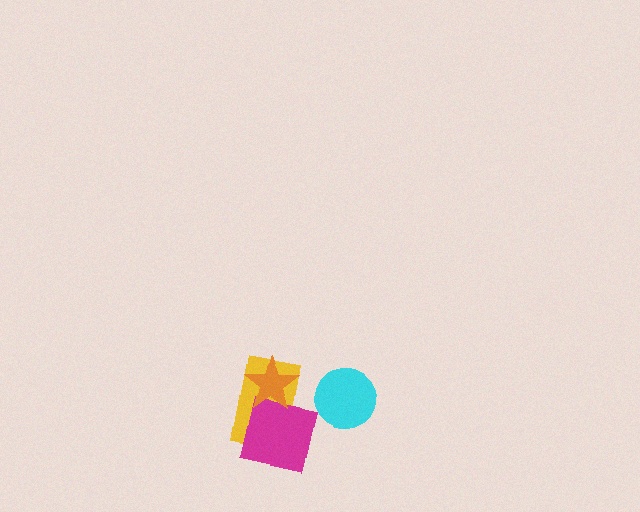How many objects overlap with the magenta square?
2 objects overlap with the magenta square.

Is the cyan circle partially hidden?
No, no other shape covers it.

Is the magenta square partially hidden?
Yes, it is partially covered by another shape.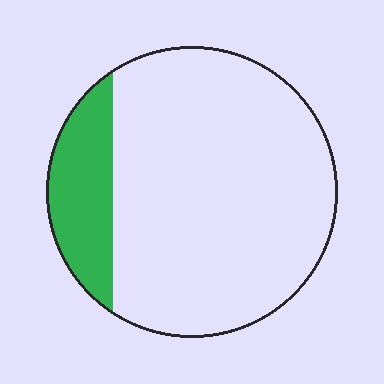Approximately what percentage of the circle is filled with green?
Approximately 15%.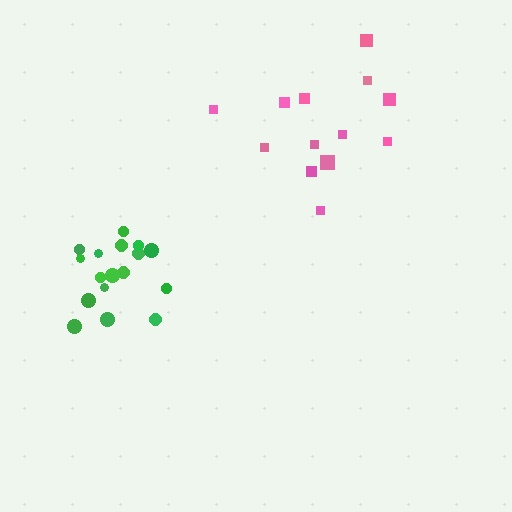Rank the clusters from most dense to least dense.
green, pink.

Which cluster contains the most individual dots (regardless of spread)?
Green (17).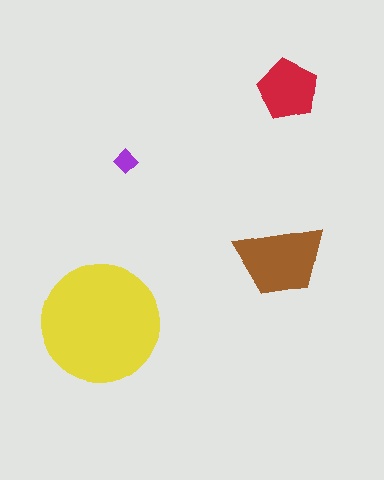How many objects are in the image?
There are 4 objects in the image.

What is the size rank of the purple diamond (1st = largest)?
4th.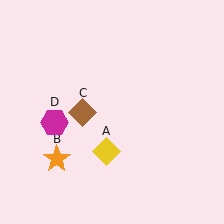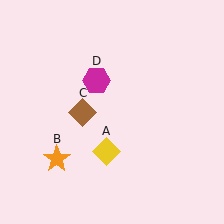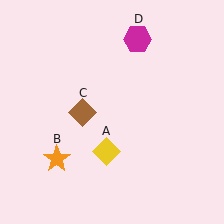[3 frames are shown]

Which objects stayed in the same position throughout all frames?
Yellow diamond (object A) and orange star (object B) and brown diamond (object C) remained stationary.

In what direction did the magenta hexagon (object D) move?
The magenta hexagon (object D) moved up and to the right.